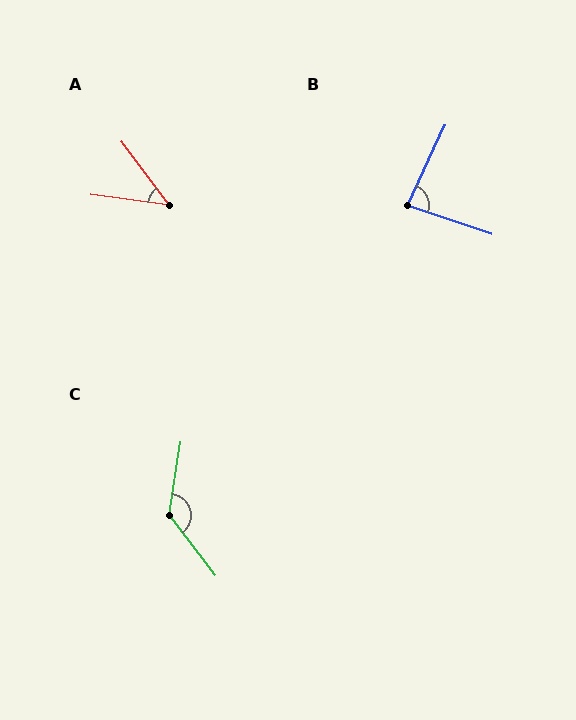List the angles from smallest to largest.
A (46°), B (84°), C (134°).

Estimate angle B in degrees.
Approximately 84 degrees.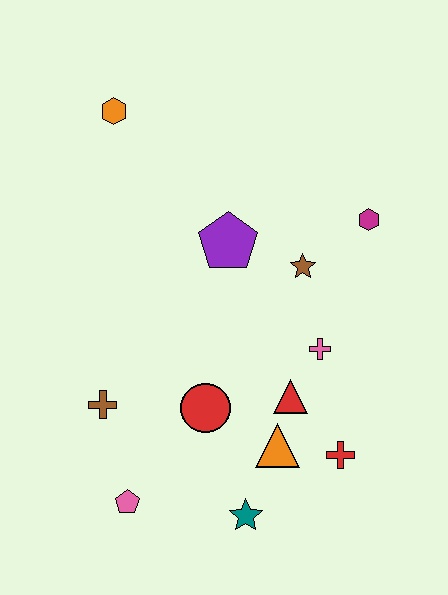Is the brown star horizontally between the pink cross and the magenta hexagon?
No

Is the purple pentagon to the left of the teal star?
Yes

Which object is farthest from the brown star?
The pink pentagon is farthest from the brown star.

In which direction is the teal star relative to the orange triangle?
The teal star is below the orange triangle.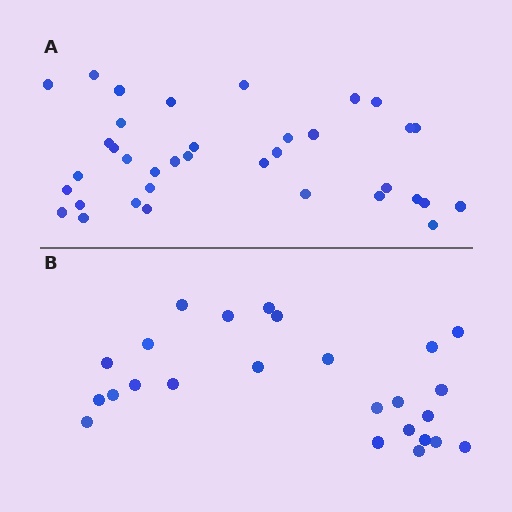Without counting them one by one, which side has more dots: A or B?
Region A (the top region) has more dots.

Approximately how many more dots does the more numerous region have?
Region A has roughly 12 or so more dots than region B.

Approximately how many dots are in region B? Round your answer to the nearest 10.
About 20 dots. (The exact count is 25, which rounds to 20.)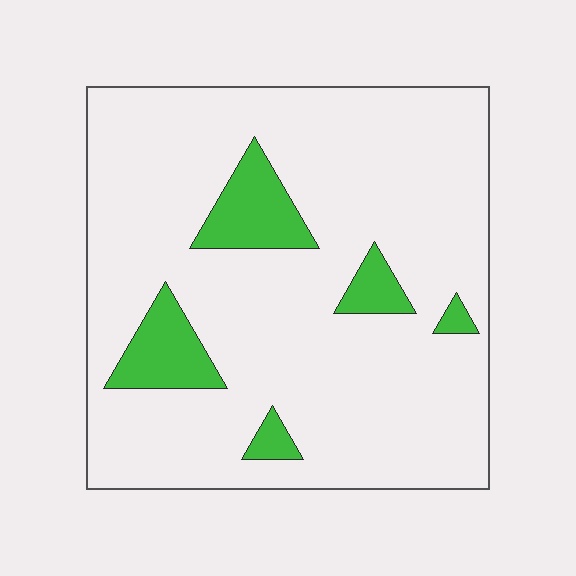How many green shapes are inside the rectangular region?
5.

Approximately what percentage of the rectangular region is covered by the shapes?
Approximately 10%.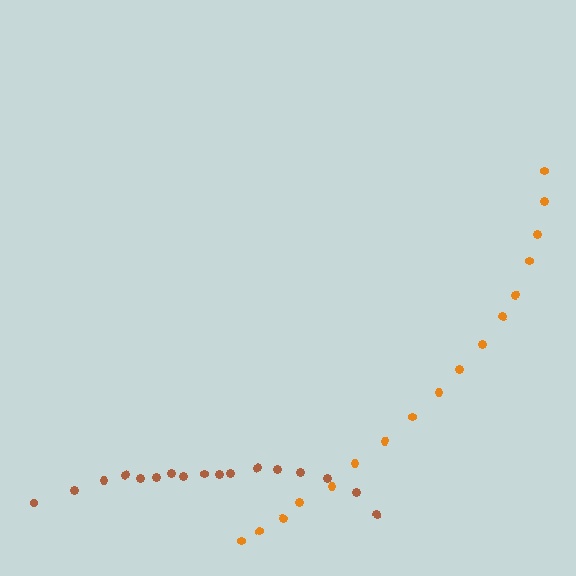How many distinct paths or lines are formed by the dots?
There are 2 distinct paths.